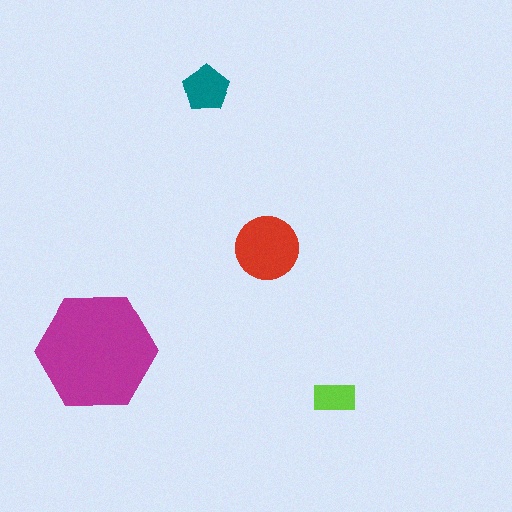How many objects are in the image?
There are 4 objects in the image.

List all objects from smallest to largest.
The lime rectangle, the teal pentagon, the red circle, the magenta hexagon.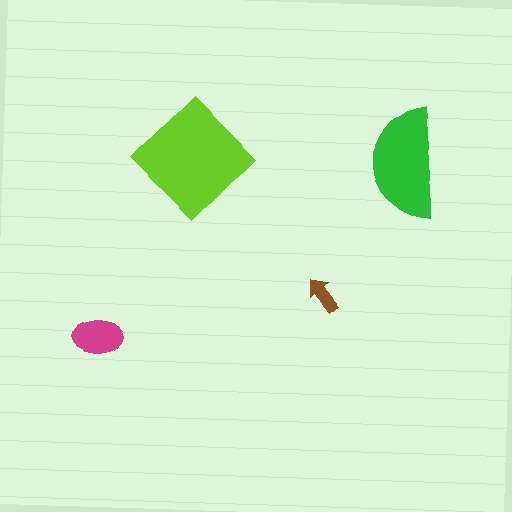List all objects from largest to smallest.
The lime diamond, the green semicircle, the magenta ellipse, the brown arrow.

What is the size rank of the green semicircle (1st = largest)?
2nd.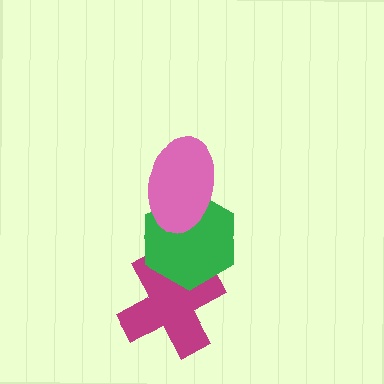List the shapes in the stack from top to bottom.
From top to bottom: the pink ellipse, the green hexagon, the magenta cross.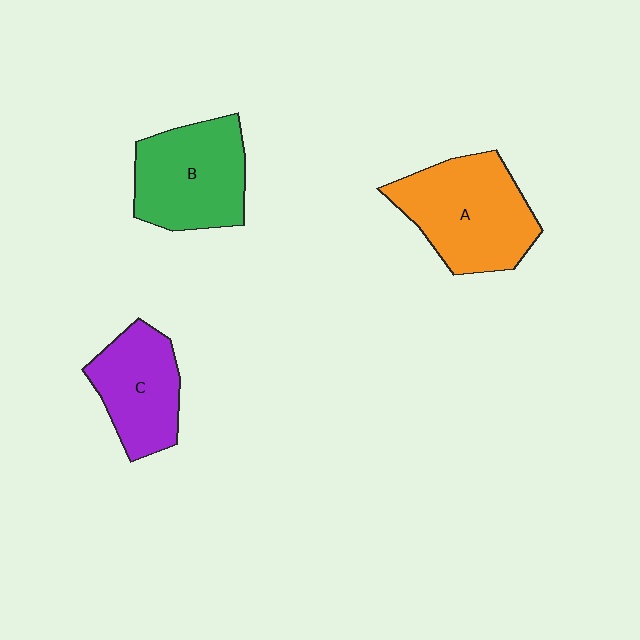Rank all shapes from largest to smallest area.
From largest to smallest: A (orange), B (green), C (purple).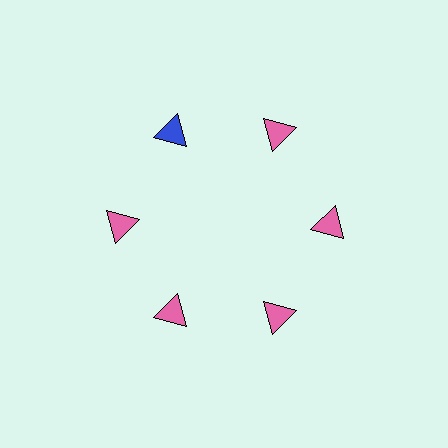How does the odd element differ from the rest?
It has a different color: blue instead of pink.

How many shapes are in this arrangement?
There are 6 shapes arranged in a ring pattern.